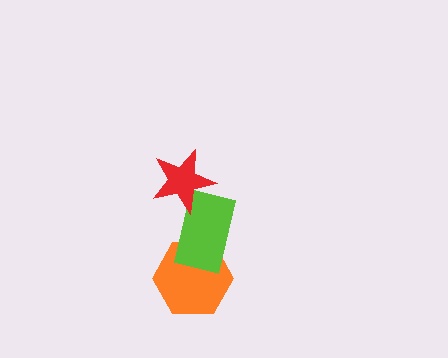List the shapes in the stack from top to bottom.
From top to bottom: the red star, the lime rectangle, the orange hexagon.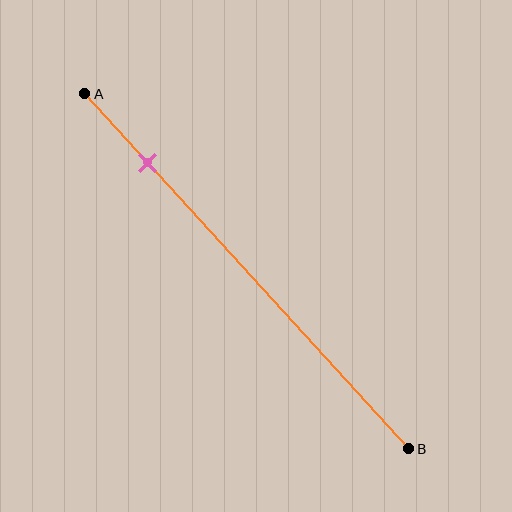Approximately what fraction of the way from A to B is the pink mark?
The pink mark is approximately 20% of the way from A to B.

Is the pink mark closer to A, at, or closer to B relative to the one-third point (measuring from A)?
The pink mark is closer to point A than the one-third point of segment AB.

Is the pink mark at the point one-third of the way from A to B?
No, the mark is at about 20% from A, not at the 33% one-third point.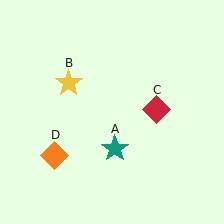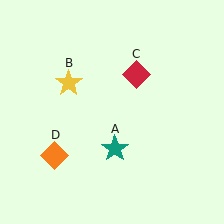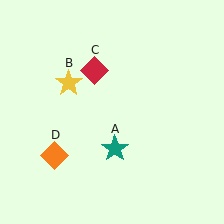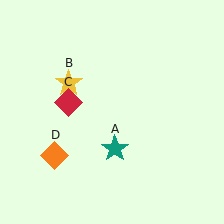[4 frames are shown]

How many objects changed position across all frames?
1 object changed position: red diamond (object C).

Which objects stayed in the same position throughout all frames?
Teal star (object A) and yellow star (object B) and orange diamond (object D) remained stationary.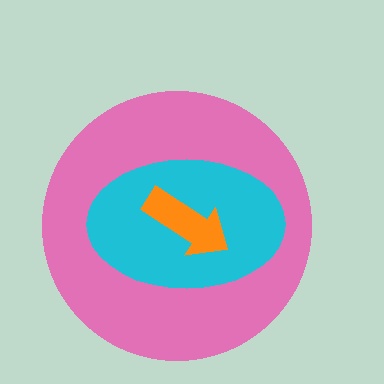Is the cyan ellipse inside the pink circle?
Yes.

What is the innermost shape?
The orange arrow.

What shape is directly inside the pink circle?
The cyan ellipse.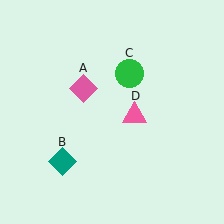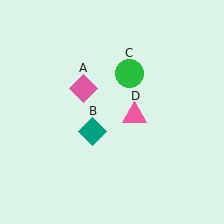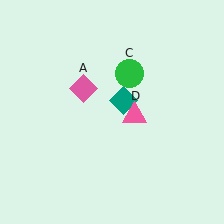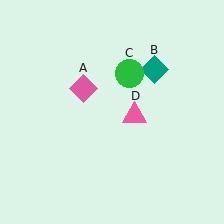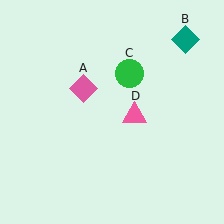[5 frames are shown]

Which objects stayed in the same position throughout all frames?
Pink diamond (object A) and green circle (object C) and pink triangle (object D) remained stationary.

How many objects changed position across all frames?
1 object changed position: teal diamond (object B).